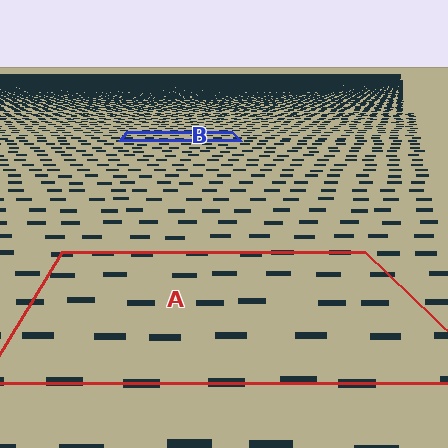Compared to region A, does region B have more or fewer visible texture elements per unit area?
Region B has more texture elements per unit area — they are packed more densely because it is farther away.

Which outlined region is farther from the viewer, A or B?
Region B is farther from the viewer — the texture elements inside it appear smaller and more densely packed.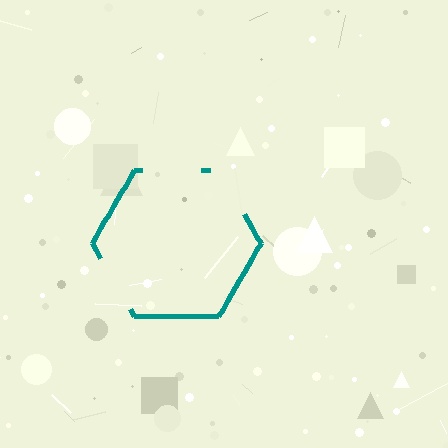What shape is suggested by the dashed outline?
The dashed outline suggests a hexagon.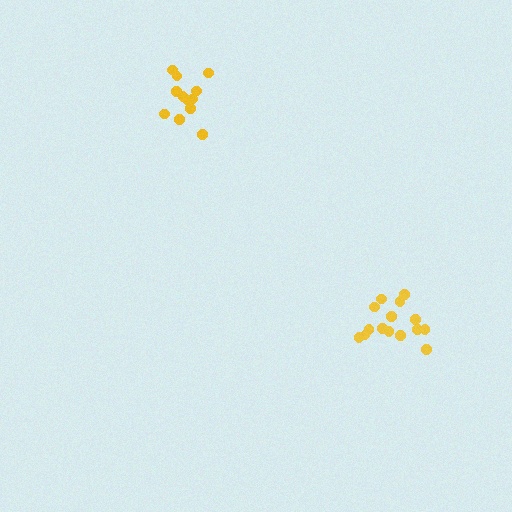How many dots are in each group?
Group 1: 15 dots, Group 2: 12 dots (27 total).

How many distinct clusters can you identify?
There are 2 distinct clusters.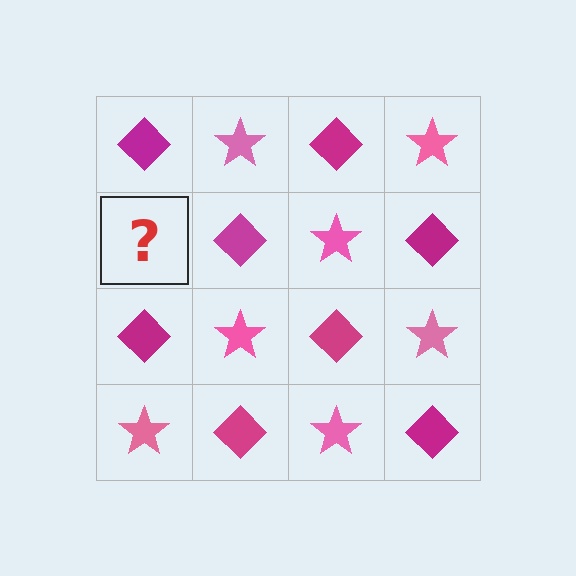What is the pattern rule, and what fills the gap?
The rule is that it alternates magenta diamond and pink star in a checkerboard pattern. The gap should be filled with a pink star.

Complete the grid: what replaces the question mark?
The question mark should be replaced with a pink star.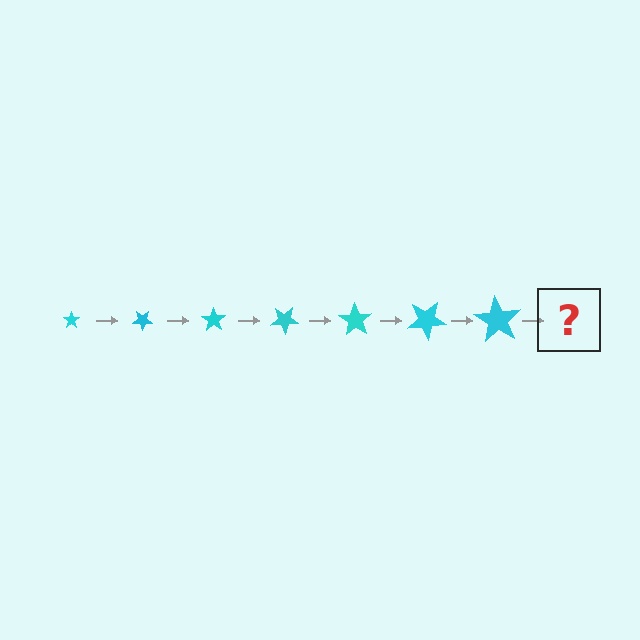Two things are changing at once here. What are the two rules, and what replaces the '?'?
The two rules are that the star grows larger each step and it rotates 35 degrees each step. The '?' should be a star, larger than the previous one and rotated 245 degrees from the start.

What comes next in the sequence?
The next element should be a star, larger than the previous one and rotated 245 degrees from the start.